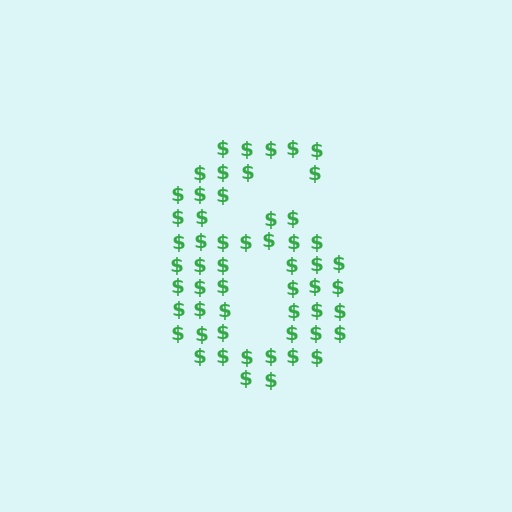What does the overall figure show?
The overall figure shows the digit 6.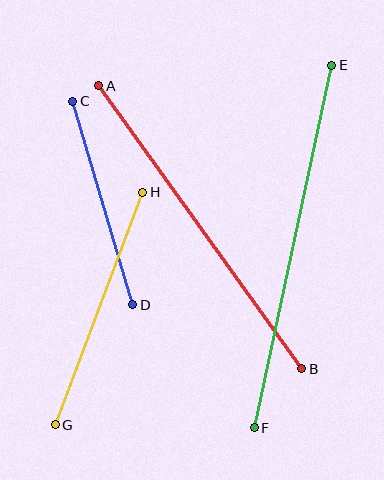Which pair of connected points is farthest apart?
Points E and F are farthest apart.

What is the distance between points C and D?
The distance is approximately 212 pixels.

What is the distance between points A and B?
The distance is approximately 348 pixels.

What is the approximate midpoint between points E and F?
The midpoint is at approximately (293, 246) pixels.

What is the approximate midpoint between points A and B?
The midpoint is at approximately (200, 227) pixels.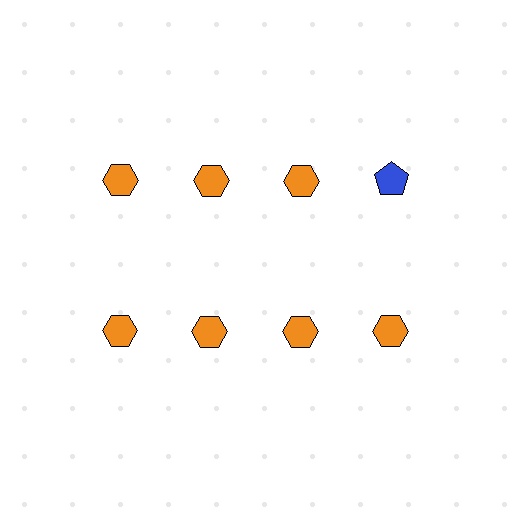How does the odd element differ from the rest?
It differs in both color (blue instead of orange) and shape (pentagon instead of hexagon).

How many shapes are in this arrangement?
There are 8 shapes arranged in a grid pattern.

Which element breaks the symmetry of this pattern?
The blue pentagon in the top row, second from right column breaks the symmetry. All other shapes are orange hexagons.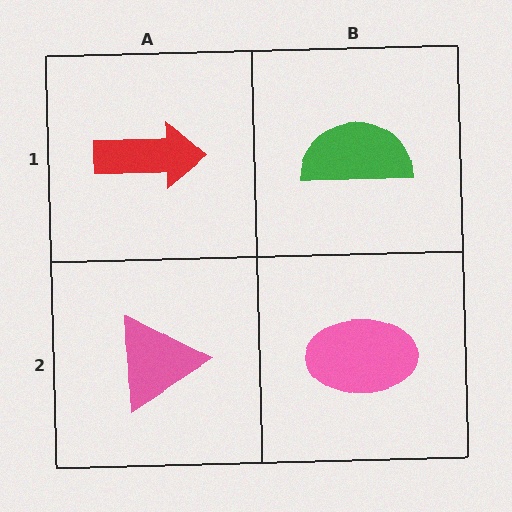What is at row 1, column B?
A green semicircle.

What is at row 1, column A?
A red arrow.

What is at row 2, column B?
A pink ellipse.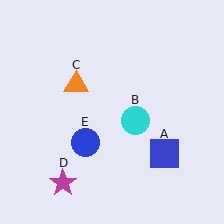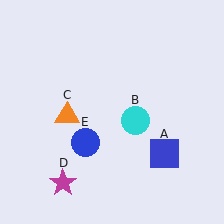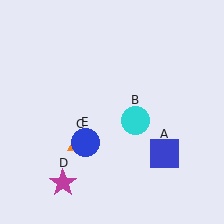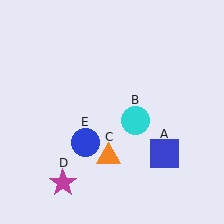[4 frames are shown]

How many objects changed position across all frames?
1 object changed position: orange triangle (object C).